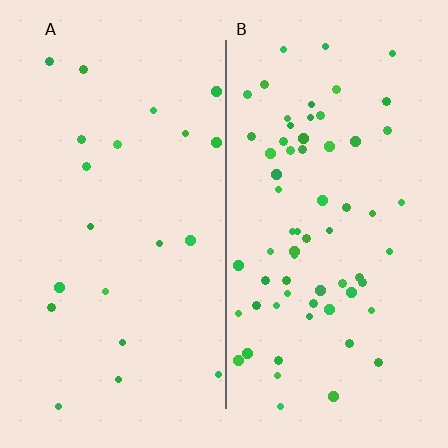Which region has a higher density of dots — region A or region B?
B (the right).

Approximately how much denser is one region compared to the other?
Approximately 3.2× — region B over region A.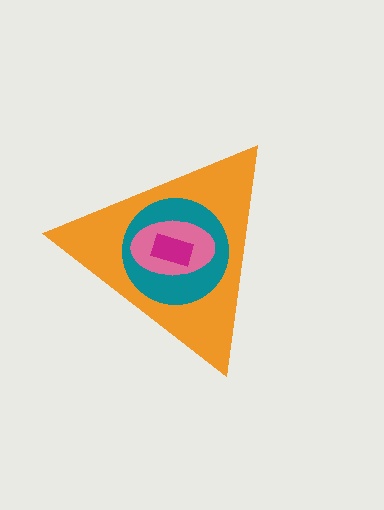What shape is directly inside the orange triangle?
The teal circle.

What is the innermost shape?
The magenta rectangle.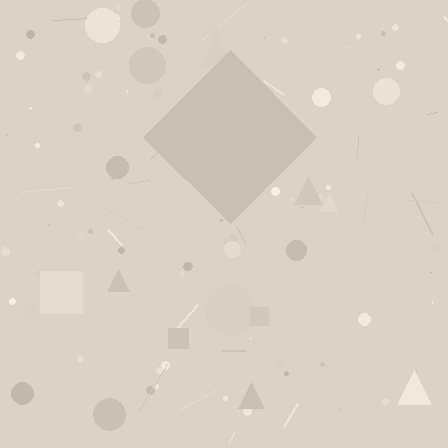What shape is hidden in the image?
A diamond is hidden in the image.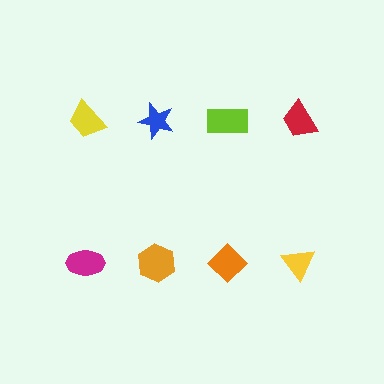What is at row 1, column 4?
A red trapezoid.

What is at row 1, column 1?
A yellow trapezoid.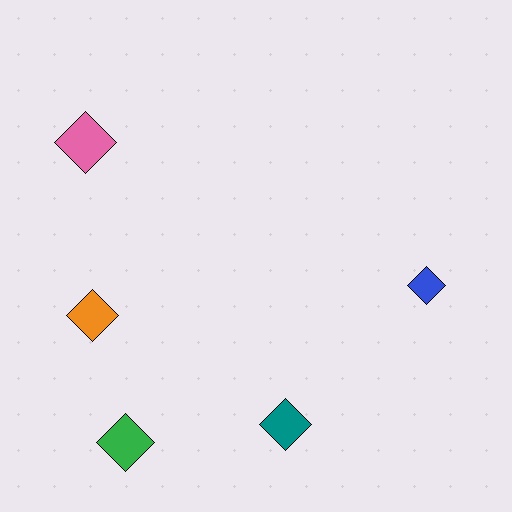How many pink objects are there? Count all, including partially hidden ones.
There is 1 pink object.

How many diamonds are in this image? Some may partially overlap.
There are 5 diamonds.